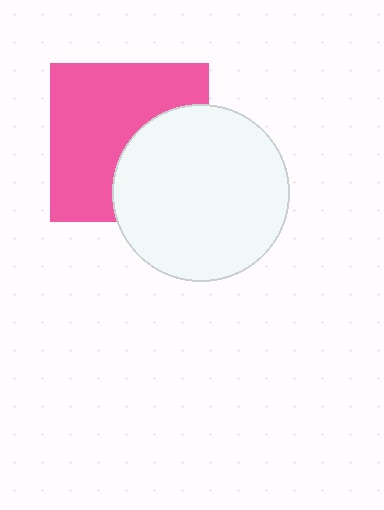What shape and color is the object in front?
The object in front is a white circle.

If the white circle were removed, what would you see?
You would see the complete pink square.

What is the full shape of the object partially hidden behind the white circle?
The partially hidden object is a pink square.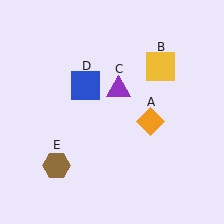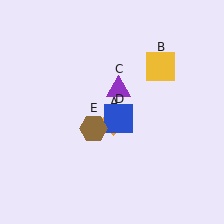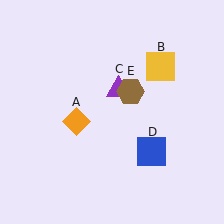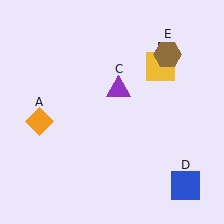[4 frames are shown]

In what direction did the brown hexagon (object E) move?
The brown hexagon (object E) moved up and to the right.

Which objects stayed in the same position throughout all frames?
Yellow square (object B) and purple triangle (object C) remained stationary.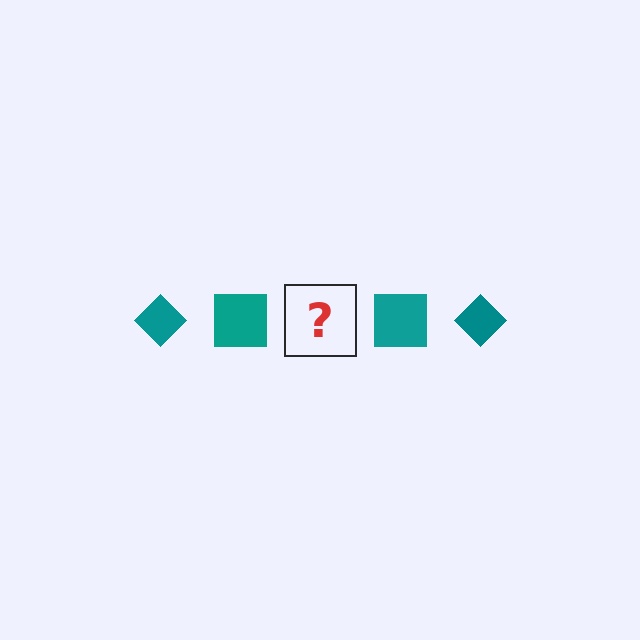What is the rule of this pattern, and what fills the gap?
The rule is that the pattern cycles through diamond, square shapes in teal. The gap should be filled with a teal diamond.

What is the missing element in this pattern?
The missing element is a teal diamond.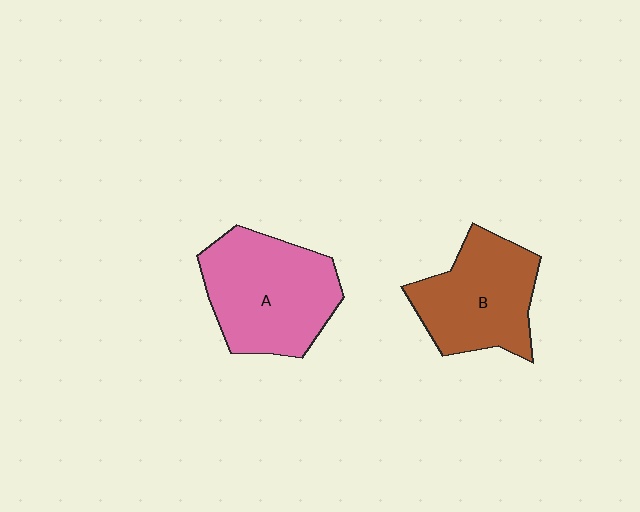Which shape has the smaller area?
Shape B (brown).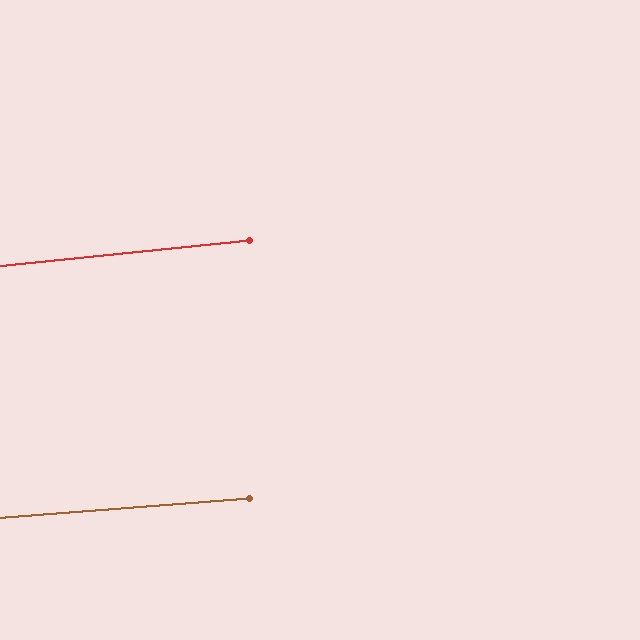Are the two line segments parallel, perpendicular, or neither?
Parallel — their directions differ by only 1.4°.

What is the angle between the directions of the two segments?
Approximately 1 degree.